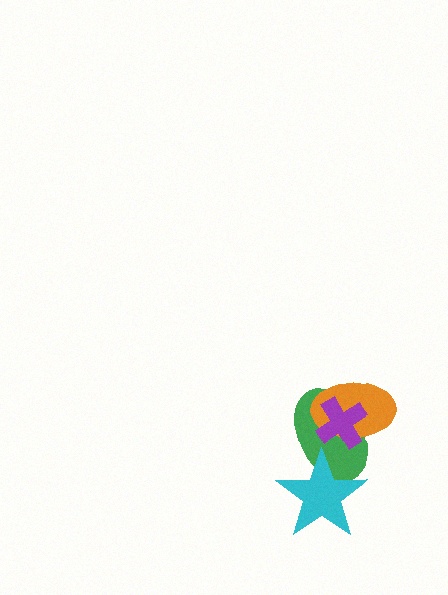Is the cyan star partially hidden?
No, no other shape covers it.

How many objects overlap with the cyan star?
1 object overlaps with the cyan star.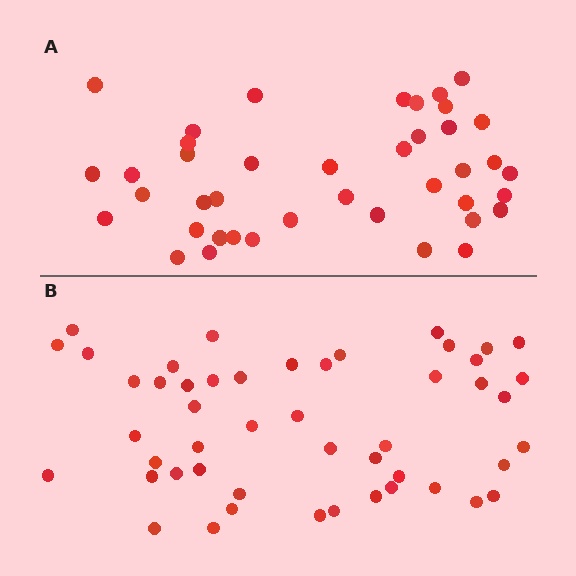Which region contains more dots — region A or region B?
Region B (the bottom region) has more dots.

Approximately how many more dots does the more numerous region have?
Region B has roughly 8 or so more dots than region A.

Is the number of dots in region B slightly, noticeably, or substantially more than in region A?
Region B has only slightly more — the two regions are fairly close. The ratio is roughly 1.2 to 1.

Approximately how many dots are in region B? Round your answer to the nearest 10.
About 50 dots. (The exact count is 49, which rounds to 50.)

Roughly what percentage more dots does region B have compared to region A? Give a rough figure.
About 20% more.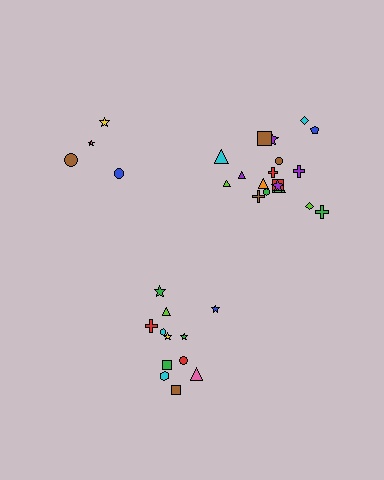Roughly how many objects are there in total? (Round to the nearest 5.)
Roughly 35 objects in total.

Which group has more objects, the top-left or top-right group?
The top-right group.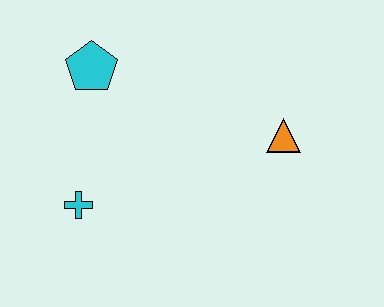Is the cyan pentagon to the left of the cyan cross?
No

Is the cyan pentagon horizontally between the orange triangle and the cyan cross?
Yes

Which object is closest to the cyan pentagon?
The cyan cross is closest to the cyan pentagon.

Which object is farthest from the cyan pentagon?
The orange triangle is farthest from the cyan pentagon.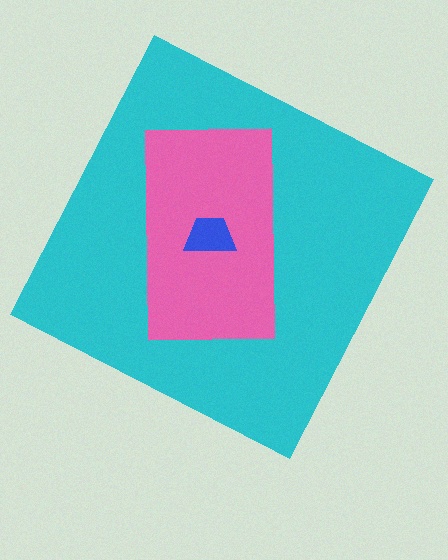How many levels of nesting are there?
3.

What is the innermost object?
The blue trapezoid.